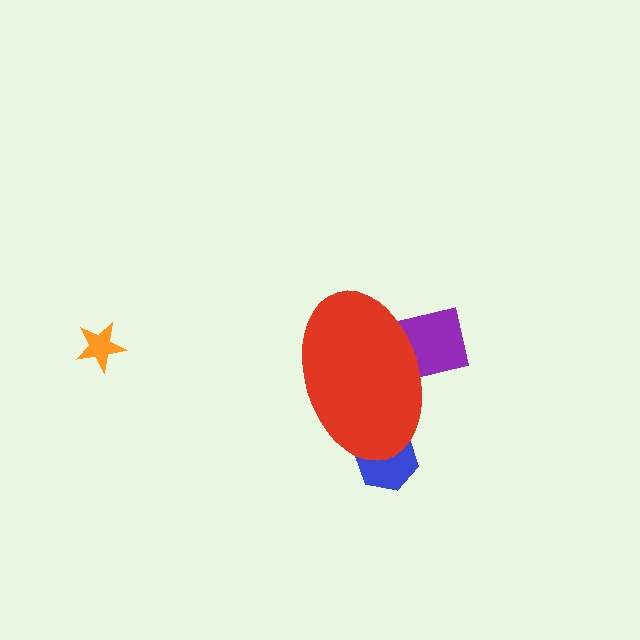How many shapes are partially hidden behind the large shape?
2 shapes are partially hidden.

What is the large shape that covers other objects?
A red ellipse.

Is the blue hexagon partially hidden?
Yes, the blue hexagon is partially hidden behind the red ellipse.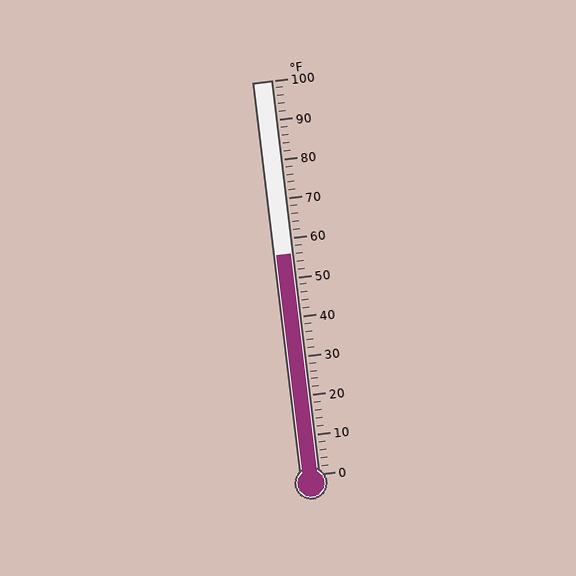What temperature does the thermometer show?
The thermometer shows approximately 56°F.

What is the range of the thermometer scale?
The thermometer scale ranges from 0°F to 100°F.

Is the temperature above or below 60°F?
The temperature is below 60°F.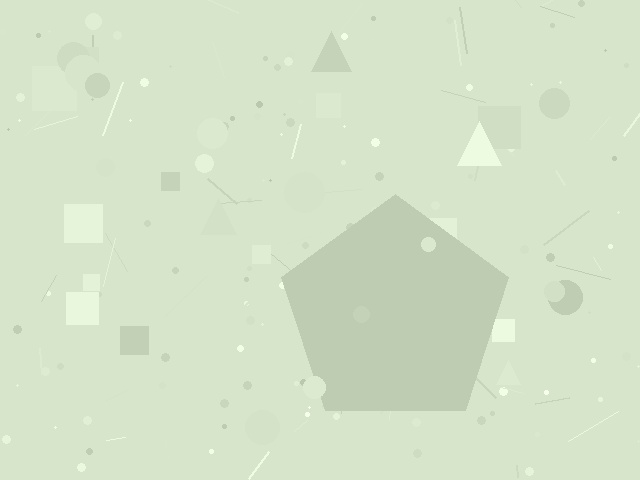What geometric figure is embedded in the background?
A pentagon is embedded in the background.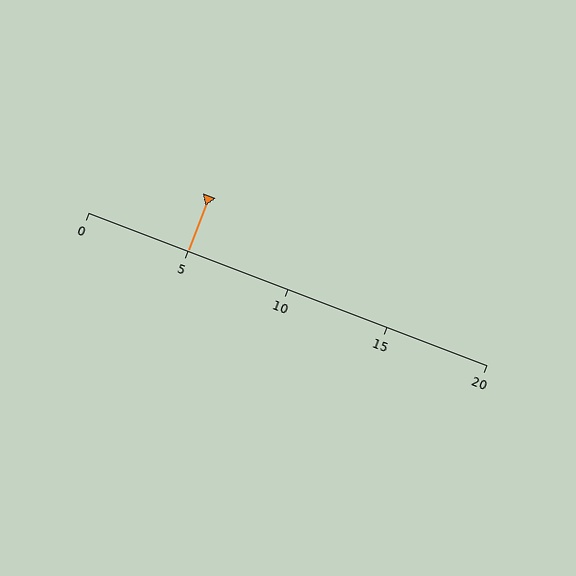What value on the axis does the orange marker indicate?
The marker indicates approximately 5.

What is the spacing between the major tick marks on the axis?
The major ticks are spaced 5 apart.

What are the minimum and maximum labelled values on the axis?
The axis runs from 0 to 20.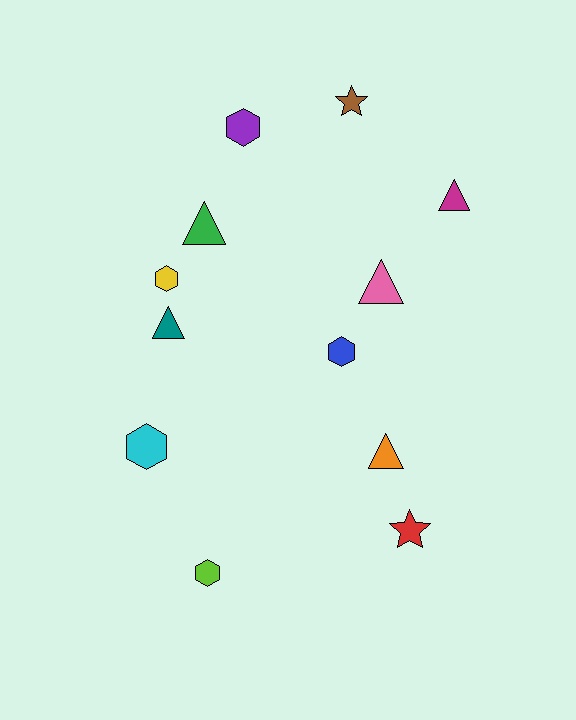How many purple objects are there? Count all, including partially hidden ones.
There is 1 purple object.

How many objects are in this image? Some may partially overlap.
There are 12 objects.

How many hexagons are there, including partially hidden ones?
There are 5 hexagons.